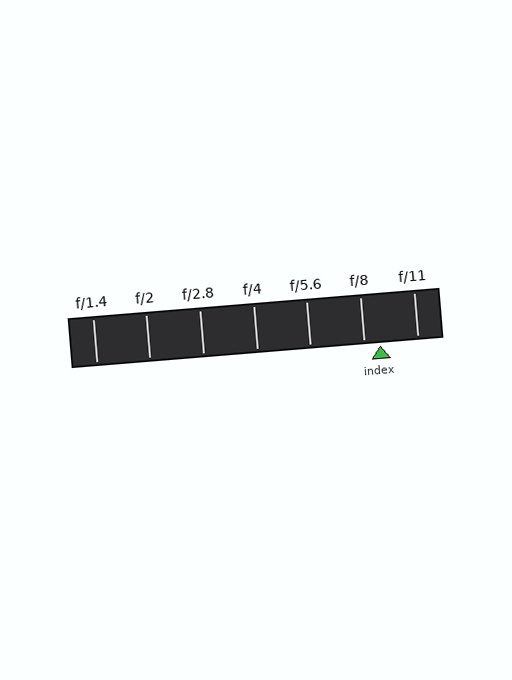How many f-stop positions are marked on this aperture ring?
There are 7 f-stop positions marked.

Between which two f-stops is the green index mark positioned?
The index mark is between f/8 and f/11.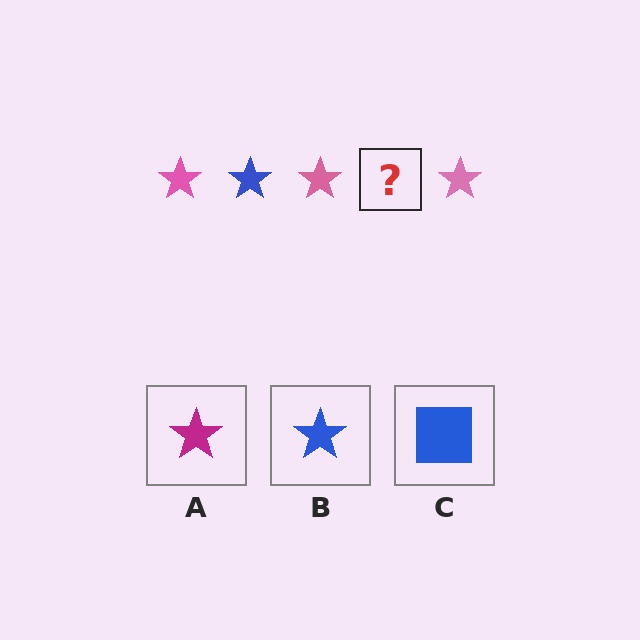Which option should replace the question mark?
Option B.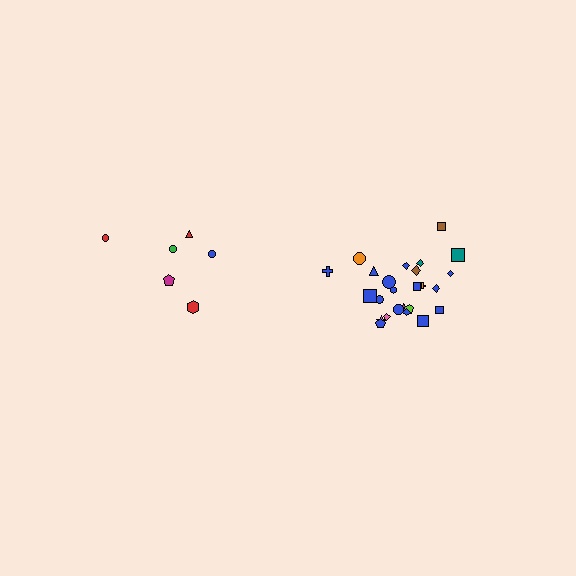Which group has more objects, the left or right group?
The right group.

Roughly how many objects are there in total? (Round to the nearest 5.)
Roughly 30 objects in total.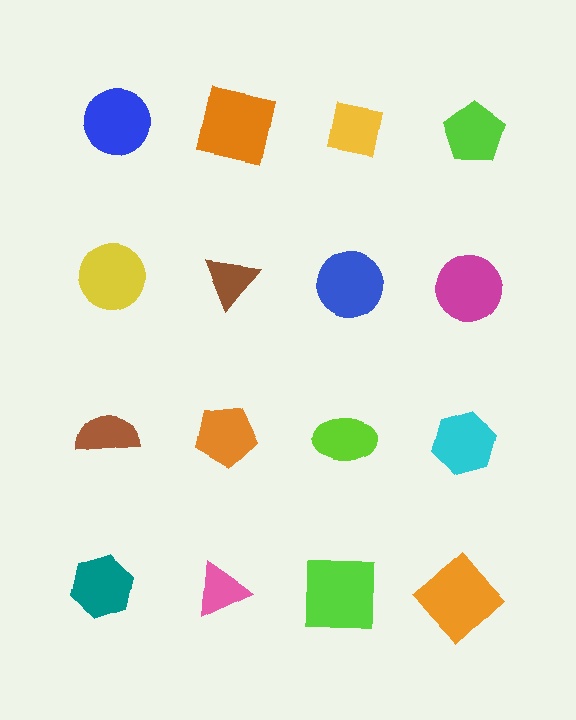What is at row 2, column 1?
A yellow circle.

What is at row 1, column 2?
An orange square.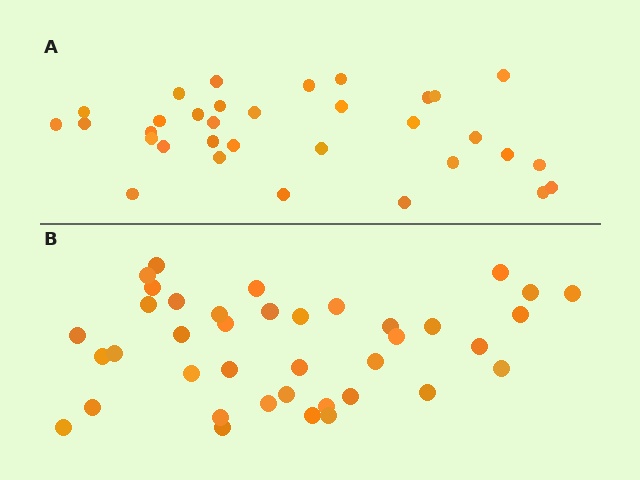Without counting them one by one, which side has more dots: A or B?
Region B (the bottom region) has more dots.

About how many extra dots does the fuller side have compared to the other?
Region B has about 6 more dots than region A.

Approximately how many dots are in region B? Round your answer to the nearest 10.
About 40 dots. (The exact count is 39, which rounds to 40.)